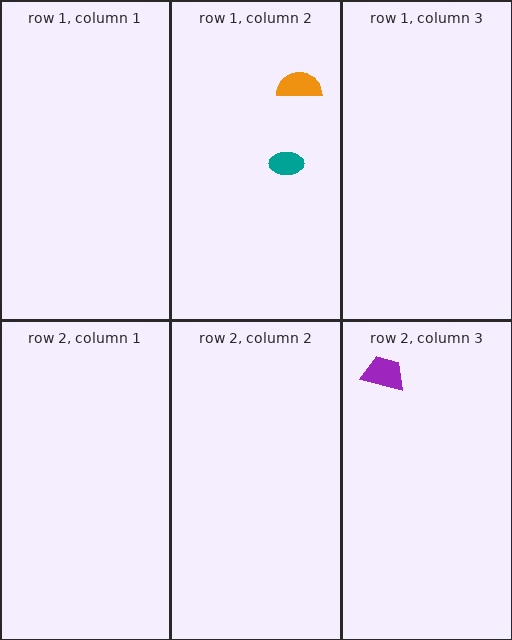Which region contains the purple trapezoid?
The row 2, column 3 region.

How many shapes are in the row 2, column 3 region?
1.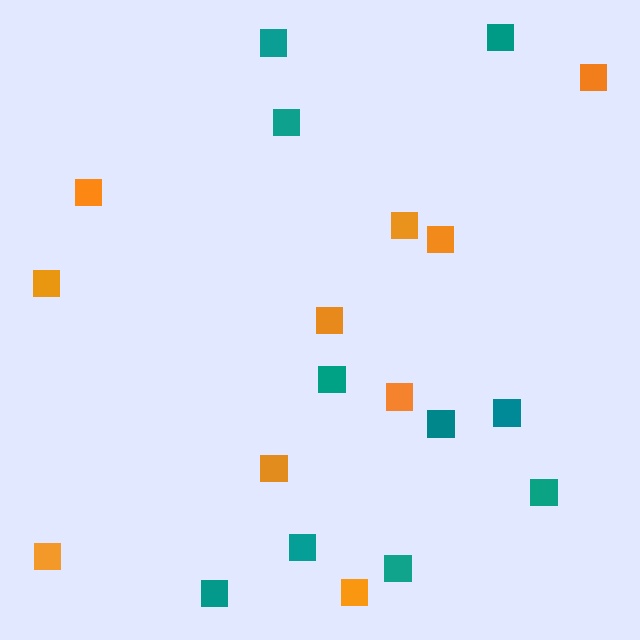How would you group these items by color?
There are 2 groups: one group of teal squares (10) and one group of orange squares (10).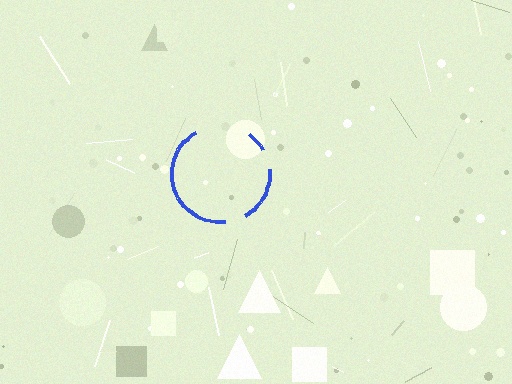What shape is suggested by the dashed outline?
The dashed outline suggests a circle.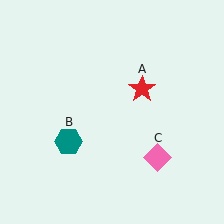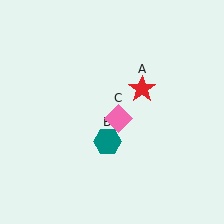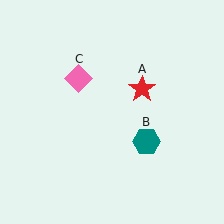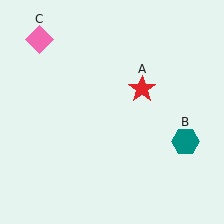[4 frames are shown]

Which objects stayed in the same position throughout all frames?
Red star (object A) remained stationary.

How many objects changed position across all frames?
2 objects changed position: teal hexagon (object B), pink diamond (object C).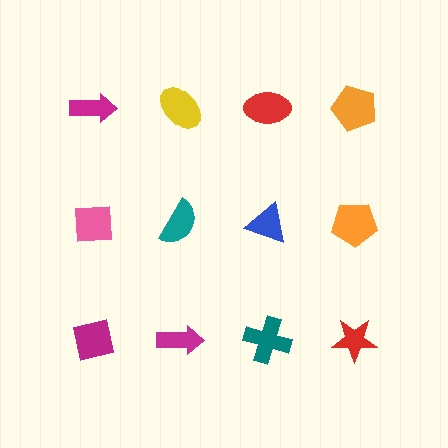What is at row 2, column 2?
A teal semicircle.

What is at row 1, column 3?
A red ellipse.